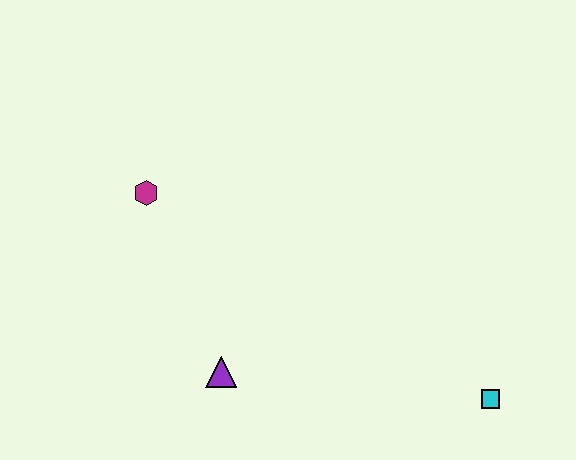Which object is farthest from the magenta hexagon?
The cyan square is farthest from the magenta hexagon.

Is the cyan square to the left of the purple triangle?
No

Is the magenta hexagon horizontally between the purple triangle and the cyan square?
No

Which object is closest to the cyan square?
The purple triangle is closest to the cyan square.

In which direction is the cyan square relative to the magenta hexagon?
The cyan square is to the right of the magenta hexagon.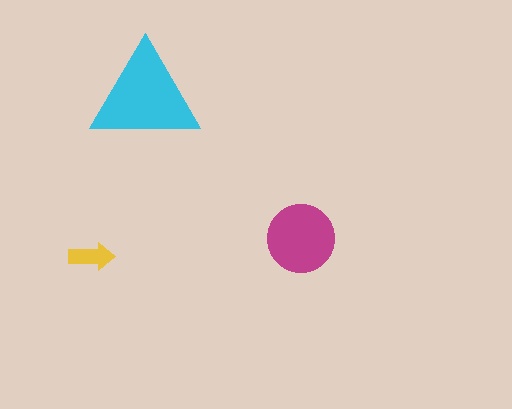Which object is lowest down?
The yellow arrow is bottommost.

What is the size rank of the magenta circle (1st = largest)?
2nd.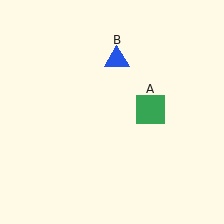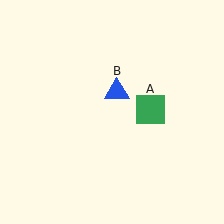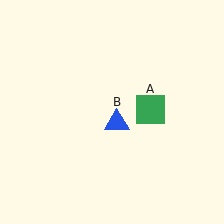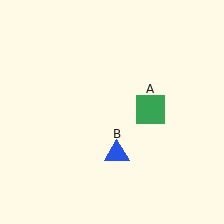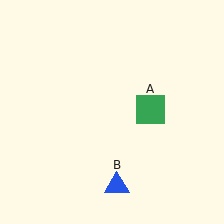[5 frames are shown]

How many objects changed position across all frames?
1 object changed position: blue triangle (object B).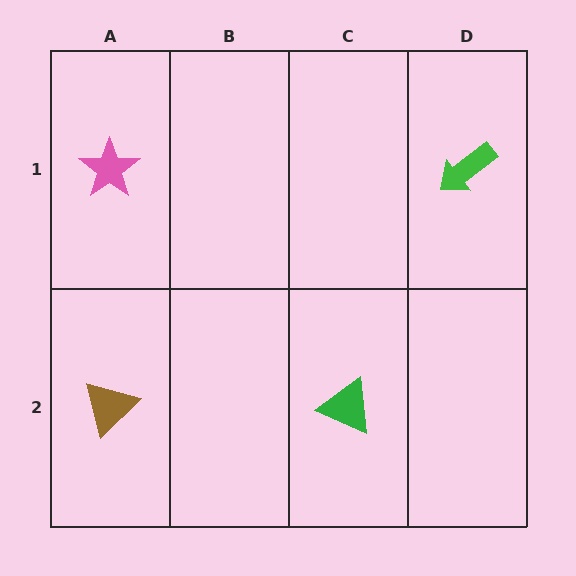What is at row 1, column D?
A green arrow.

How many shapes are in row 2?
2 shapes.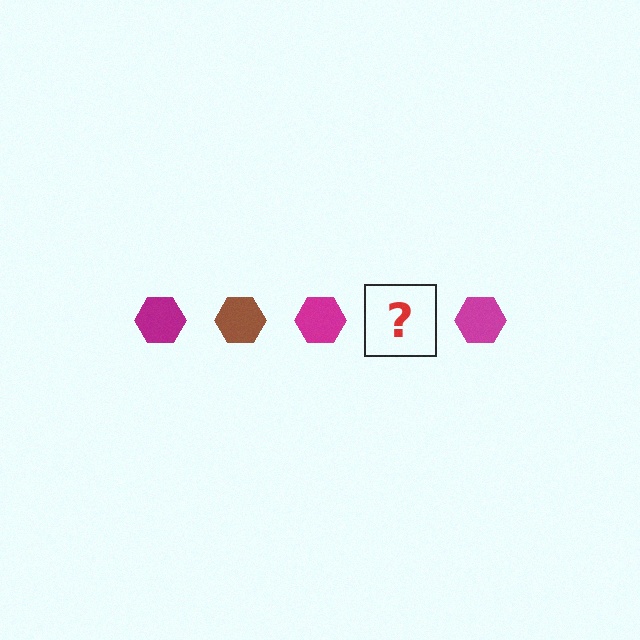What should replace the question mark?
The question mark should be replaced with a brown hexagon.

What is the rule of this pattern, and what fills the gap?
The rule is that the pattern cycles through magenta, brown hexagons. The gap should be filled with a brown hexagon.